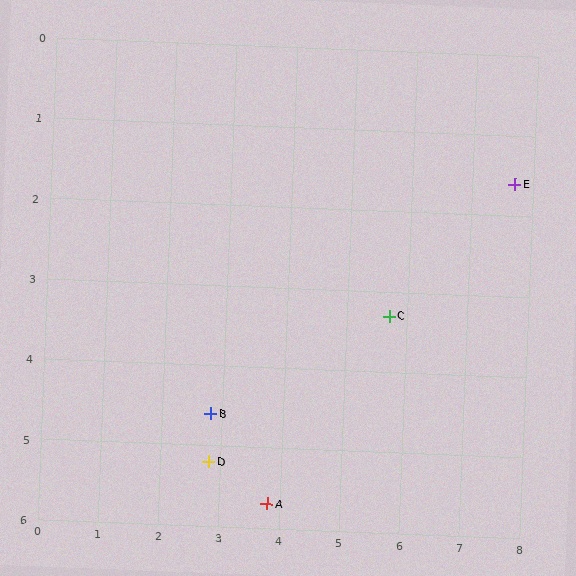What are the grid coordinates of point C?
Point C is at approximately (5.7, 3.3).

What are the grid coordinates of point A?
Point A is at approximately (3.8, 5.7).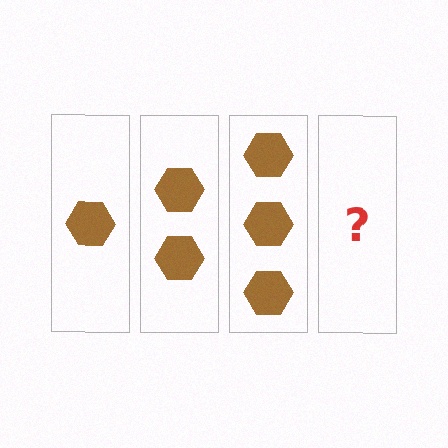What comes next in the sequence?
The next element should be 4 hexagons.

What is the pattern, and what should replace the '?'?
The pattern is that each step adds one more hexagon. The '?' should be 4 hexagons.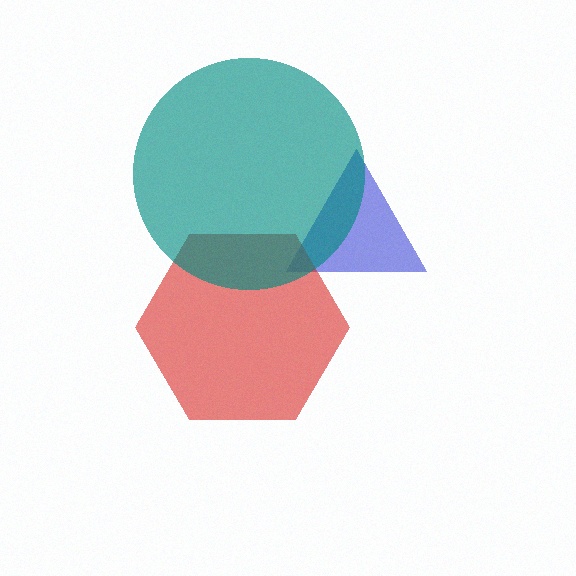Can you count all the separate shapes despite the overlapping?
Yes, there are 3 separate shapes.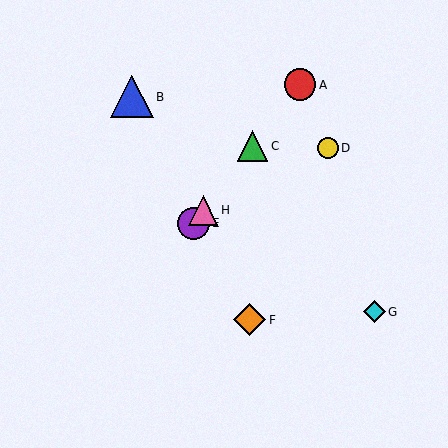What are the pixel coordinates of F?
Object F is at (250, 320).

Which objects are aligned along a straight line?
Objects A, C, E, H are aligned along a straight line.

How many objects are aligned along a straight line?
4 objects (A, C, E, H) are aligned along a straight line.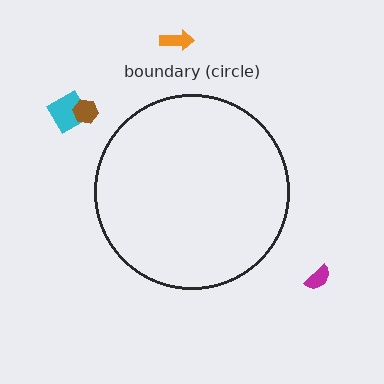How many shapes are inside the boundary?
0 inside, 4 outside.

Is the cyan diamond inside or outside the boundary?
Outside.